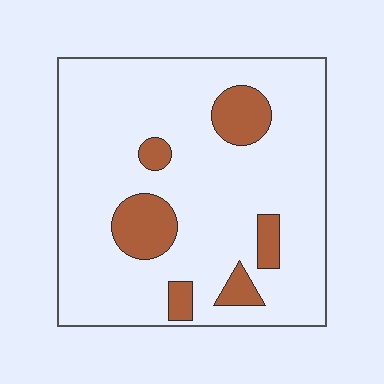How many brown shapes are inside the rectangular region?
6.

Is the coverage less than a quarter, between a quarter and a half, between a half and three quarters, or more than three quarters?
Less than a quarter.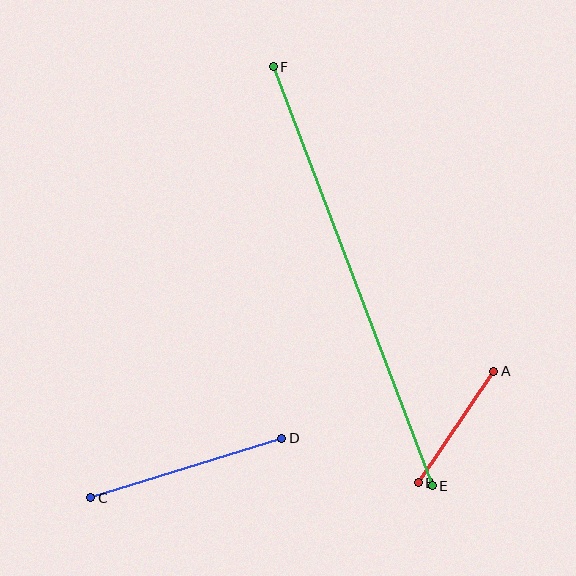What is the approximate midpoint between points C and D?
The midpoint is at approximately (186, 468) pixels.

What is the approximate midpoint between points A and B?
The midpoint is at approximately (456, 427) pixels.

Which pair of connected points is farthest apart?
Points E and F are farthest apart.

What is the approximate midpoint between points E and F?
The midpoint is at approximately (353, 276) pixels.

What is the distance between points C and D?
The distance is approximately 200 pixels.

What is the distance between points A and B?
The distance is approximately 135 pixels.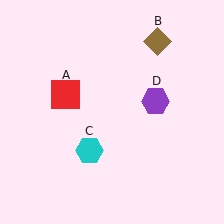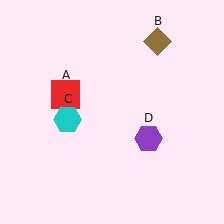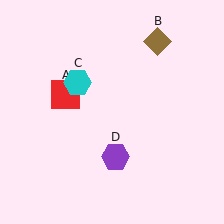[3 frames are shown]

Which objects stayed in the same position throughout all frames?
Red square (object A) and brown diamond (object B) remained stationary.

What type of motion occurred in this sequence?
The cyan hexagon (object C), purple hexagon (object D) rotated clockwise around the center of the scene.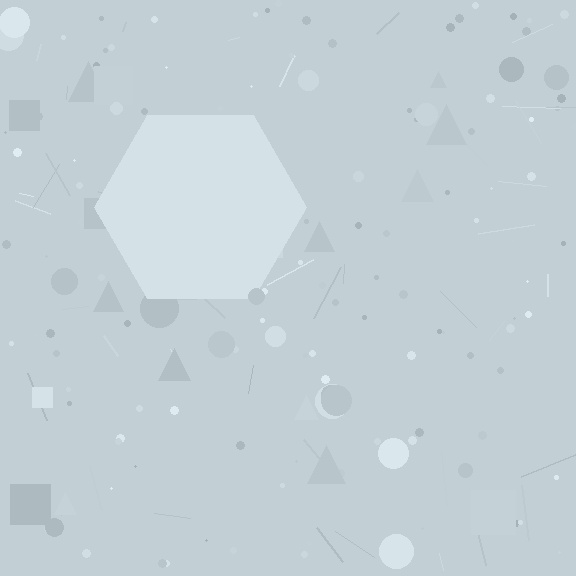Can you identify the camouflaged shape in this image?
The camouflaged shape is a hexagon.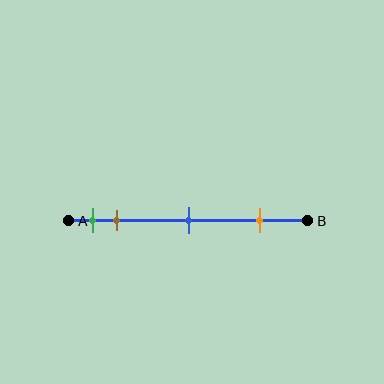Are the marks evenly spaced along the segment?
No, the marks are not evenly spaced.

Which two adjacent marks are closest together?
The green and brown marks are the closest adjacent pair.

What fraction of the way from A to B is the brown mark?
The brown mark is approximately 20% (0.2) of the way from A to B.